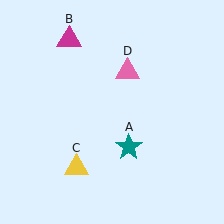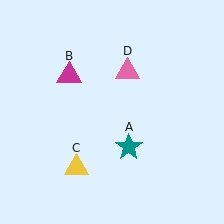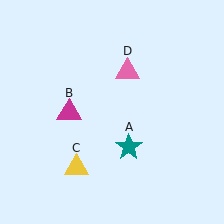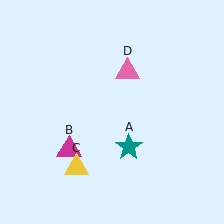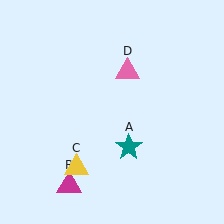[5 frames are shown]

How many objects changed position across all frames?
1 object changed position: magenta triangle (object B).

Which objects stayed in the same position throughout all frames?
Teal star (object A) and yellow triangle (object C) and pink triangle (object D) remained stationary.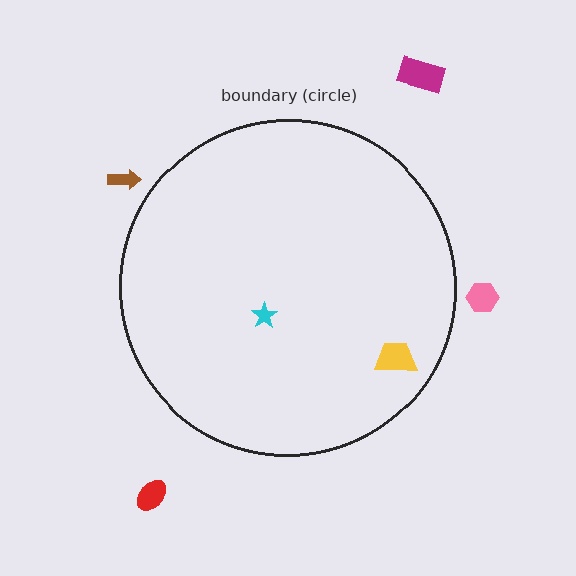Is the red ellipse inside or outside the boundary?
Outside.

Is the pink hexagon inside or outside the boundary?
Outside.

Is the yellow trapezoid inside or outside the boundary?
Inside.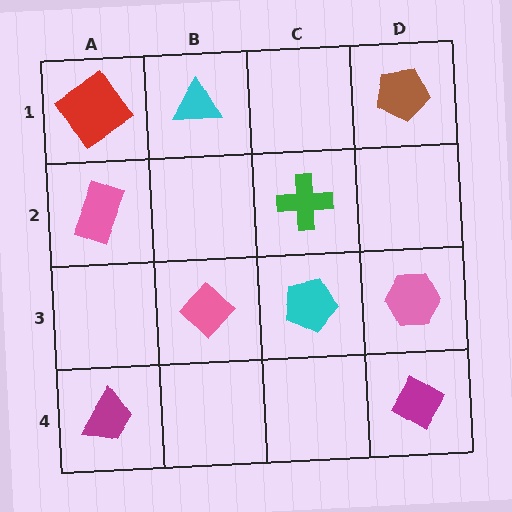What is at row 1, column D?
A brown pentagon.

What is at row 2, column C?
A green cross.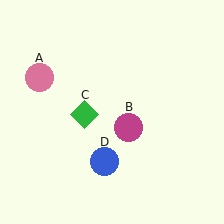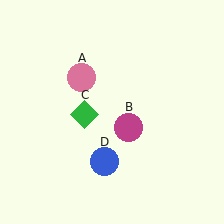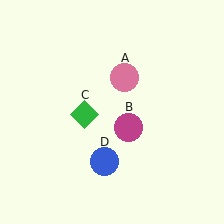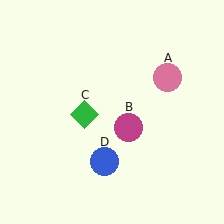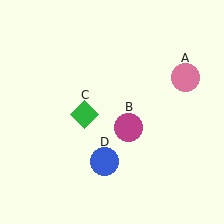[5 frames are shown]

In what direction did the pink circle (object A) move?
The pink circle (object A) moved right.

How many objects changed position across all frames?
1 object changed position: pink circle (object A).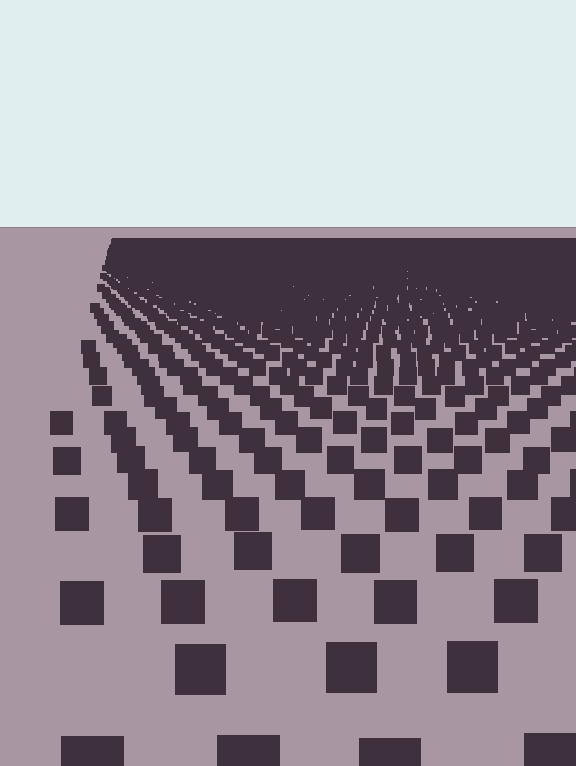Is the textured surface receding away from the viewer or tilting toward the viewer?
The surface is receding away from the viewer. Texture elements get smaller and denser toward the top.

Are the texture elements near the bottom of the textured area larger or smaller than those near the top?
Larger. Near the bottom, elements are closer to the viewer and appear at a bigger on-screen size.